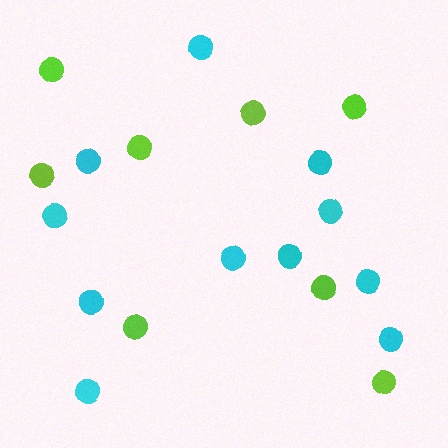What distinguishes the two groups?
There are 2 groups: one group of lime circles (8) and one group of cyan circles (11).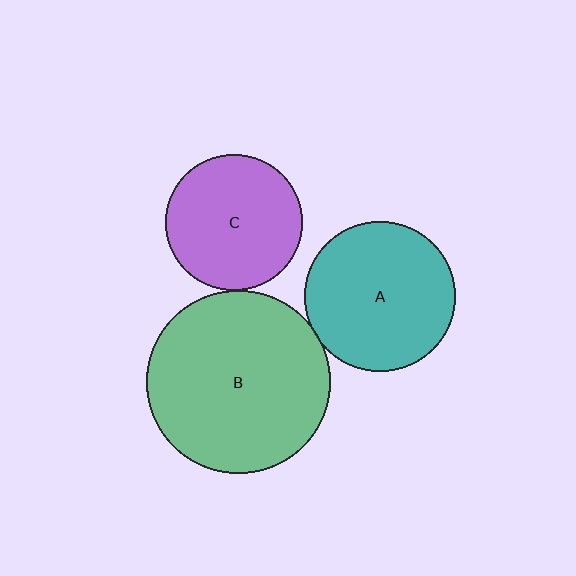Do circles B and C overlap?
Yes.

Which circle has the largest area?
Circle B (green).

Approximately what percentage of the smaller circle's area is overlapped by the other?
Approximately 5%.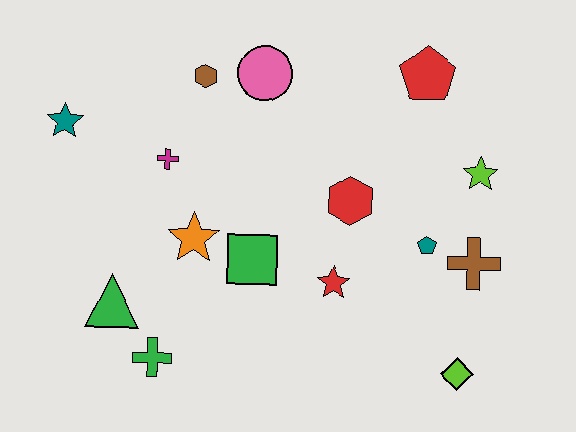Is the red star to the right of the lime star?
No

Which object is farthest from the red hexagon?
The teal star is farthest from the red hexagon.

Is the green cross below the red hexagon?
Yes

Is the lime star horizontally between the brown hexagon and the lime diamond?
No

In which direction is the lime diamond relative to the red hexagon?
The lime diamond is below the red hexagon.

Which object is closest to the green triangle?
The green cross is closest to the green triangle.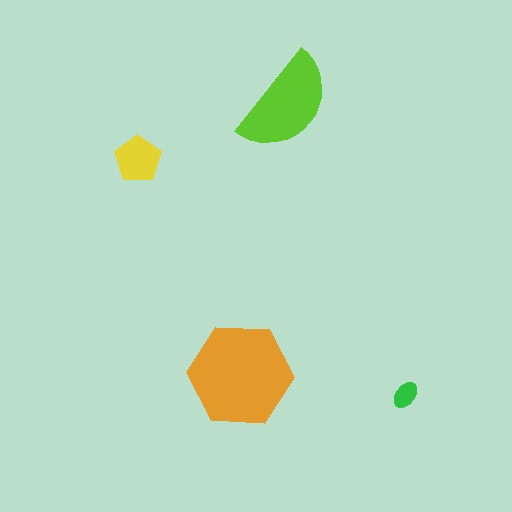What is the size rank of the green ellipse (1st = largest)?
4th.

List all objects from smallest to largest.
The green ellipse, the yellow pentagon, the lime semicircle, the orange hexagon.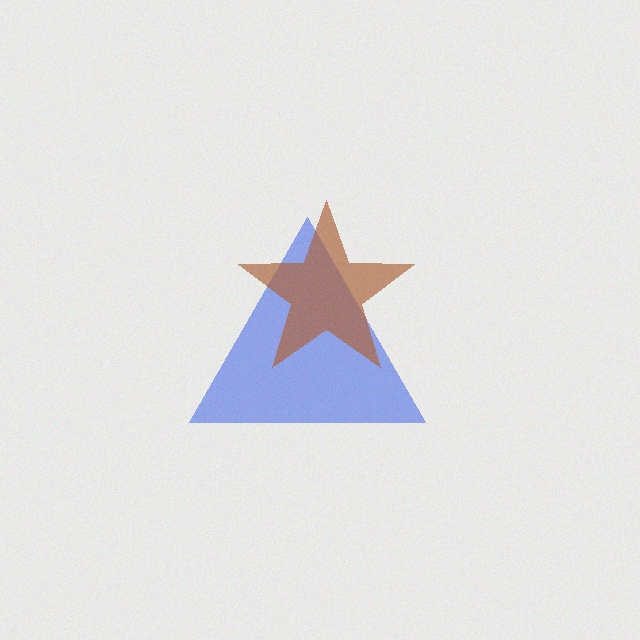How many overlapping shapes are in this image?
There are 2 overlapping shapes in the image.